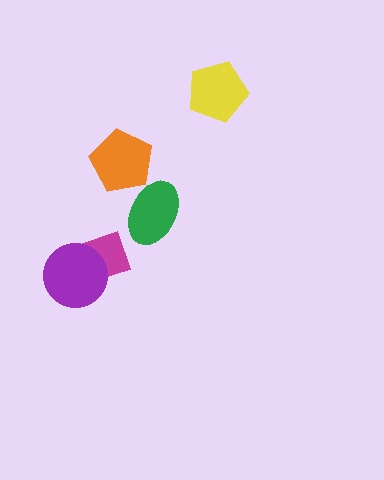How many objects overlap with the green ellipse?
1 object overlaps with the green ellipse.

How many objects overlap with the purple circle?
1 object overlaps with the purple circle.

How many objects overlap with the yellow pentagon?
0 objects overlap with the yellow pentagon.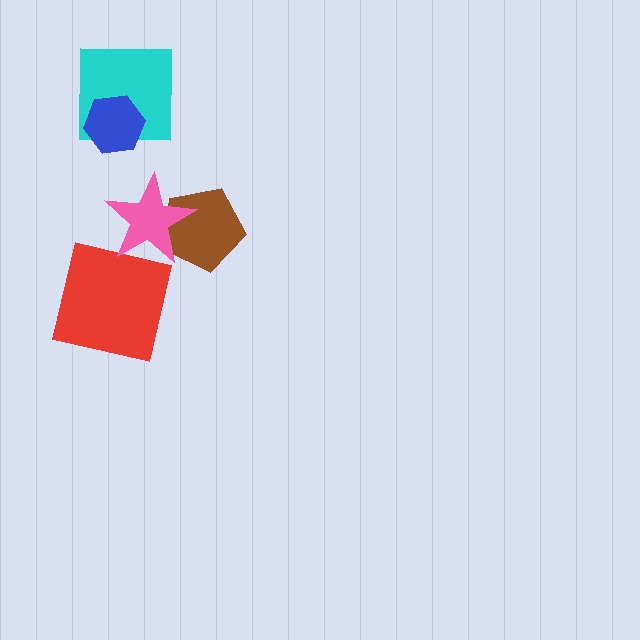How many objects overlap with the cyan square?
1 object overlaps with the cyan square.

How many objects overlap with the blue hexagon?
1 object overlaps with the blue hexagon.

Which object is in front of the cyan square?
The blue hexagon is in front of the cyan square.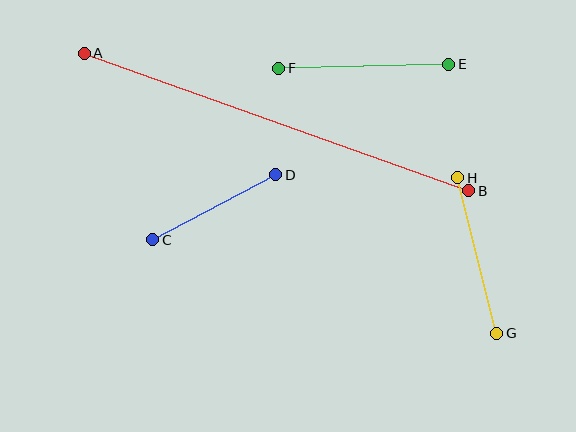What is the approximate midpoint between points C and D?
The midpoint is at approximately (214, 207) pixels.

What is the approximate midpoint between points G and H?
The midpoint is at approximately (477, 255) pixels.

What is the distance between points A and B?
The distance is approximately 409 pixels.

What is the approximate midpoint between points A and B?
The midpoint is at approximately (277, 122) pixels.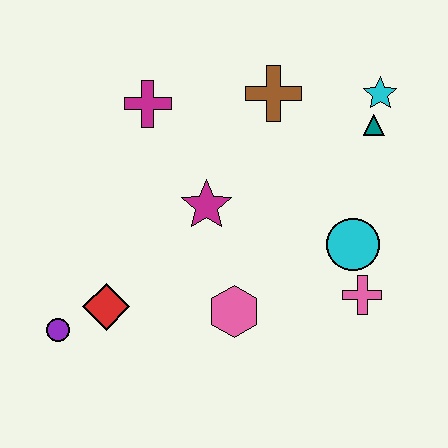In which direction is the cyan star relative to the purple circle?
The cyan star is to the right of the purple circle.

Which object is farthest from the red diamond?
The cyan star is farthest from the red diamond.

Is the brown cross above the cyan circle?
Yes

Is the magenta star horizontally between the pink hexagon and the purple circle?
Yes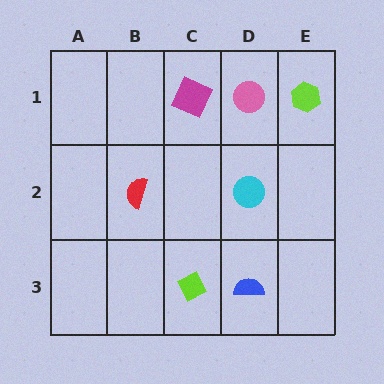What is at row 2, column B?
A red semicircle.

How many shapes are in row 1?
3 shapes.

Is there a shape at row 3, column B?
No, that cell is empty.